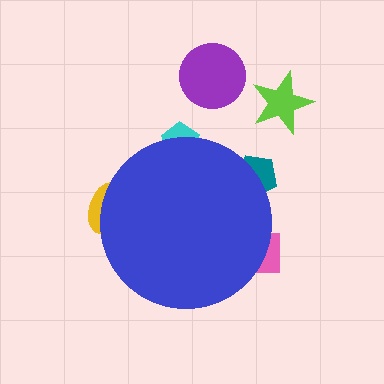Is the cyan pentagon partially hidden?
Yes, the cyan pentagon is partially hidden behind the blue circle.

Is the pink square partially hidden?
Yes, the pink square is partially hidden behind the blue circle.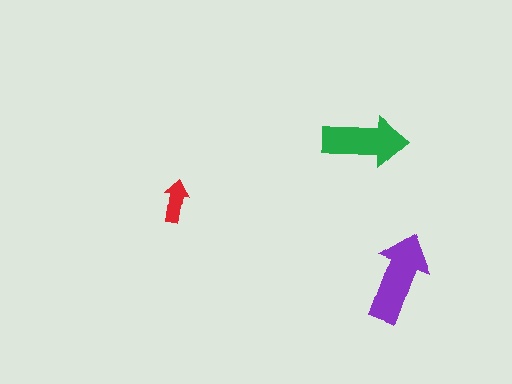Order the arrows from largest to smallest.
the purple one, the green one, the red one.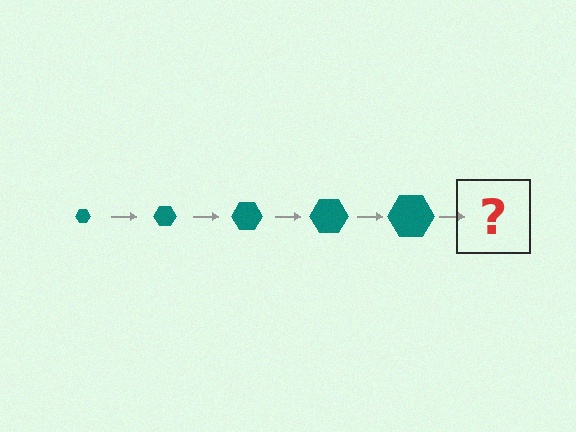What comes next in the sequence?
The next element should be a teal hexagon, larger than the previous one.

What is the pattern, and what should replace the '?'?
The pattern is that the hexagon gets progressively larger each step. The '?' should be a teal hexagon, larger than the previous one.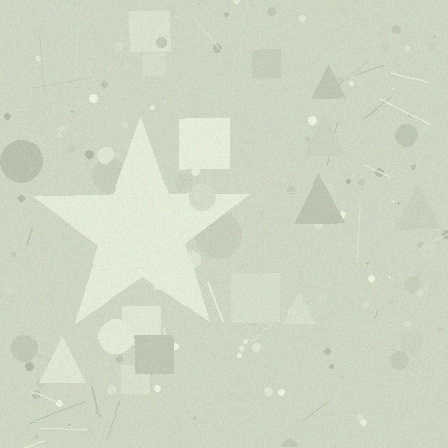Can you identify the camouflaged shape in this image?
The camouflaged shape is a star.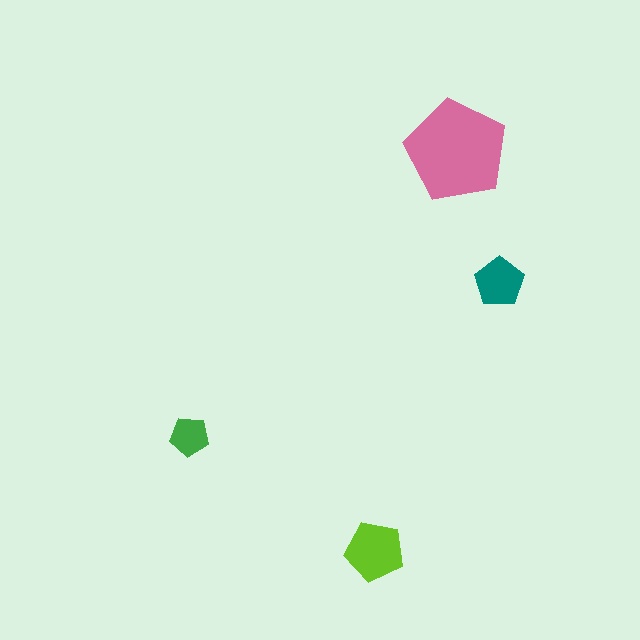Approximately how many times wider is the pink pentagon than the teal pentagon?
About 2 times wider.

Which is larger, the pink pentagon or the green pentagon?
The pink one.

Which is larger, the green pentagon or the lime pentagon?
The lime one.